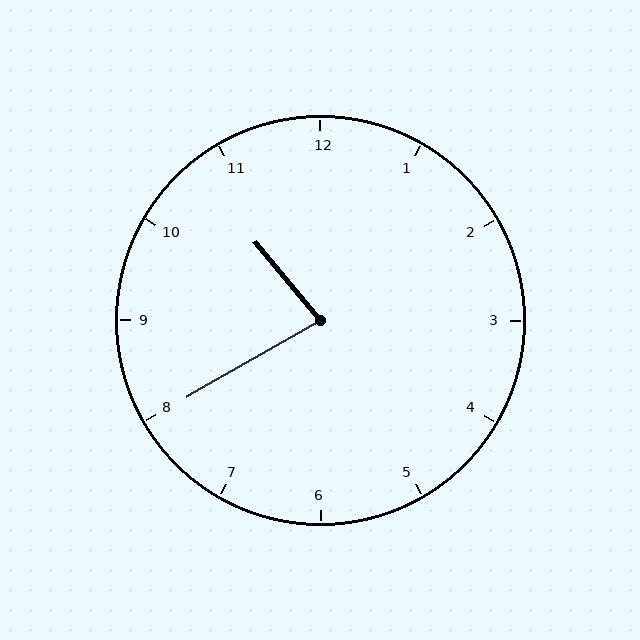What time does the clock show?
10:40.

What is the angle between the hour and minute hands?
Approximately 80 degrees.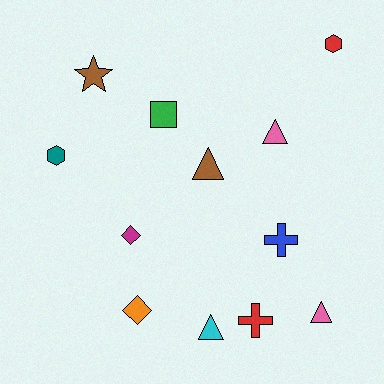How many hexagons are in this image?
There are 2 hexagons.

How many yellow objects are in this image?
There are no yellow objects.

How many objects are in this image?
There are 12 objects.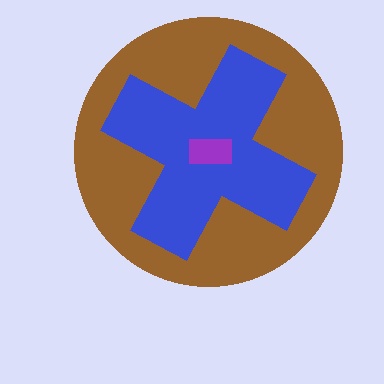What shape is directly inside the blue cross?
The purple rectangle.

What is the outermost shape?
The brown circle.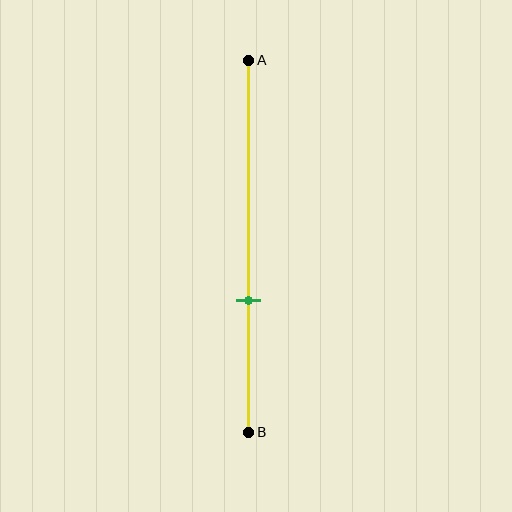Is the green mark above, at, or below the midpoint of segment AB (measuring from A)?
The green mark is below the midpoint of segment AB.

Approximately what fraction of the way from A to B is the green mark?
The green mark is approximately 65% of the way from A to B.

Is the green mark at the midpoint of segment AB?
No, the mark is at about 65% from A, not at the 50% midpoint.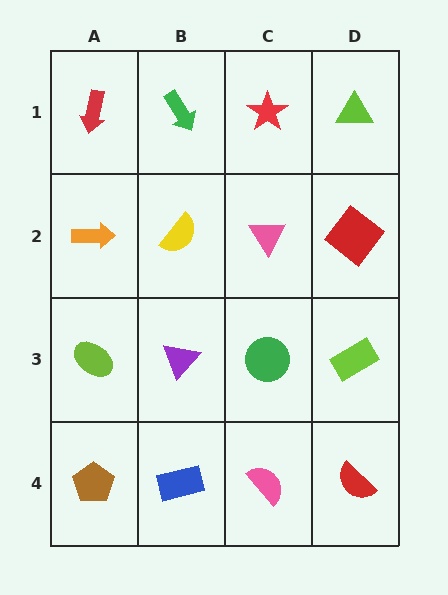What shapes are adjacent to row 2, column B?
A green arrow (row 1, column B), a purple triangle (row 3, column B), an orange arrow (row 2, column A), a pink triangle (row 2, column C).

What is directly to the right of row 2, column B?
A pink triangle.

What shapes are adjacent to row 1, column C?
A pink triangle (row 2, column C), a green arrow (row 1, column B), a lime triangle (row 1, column D).